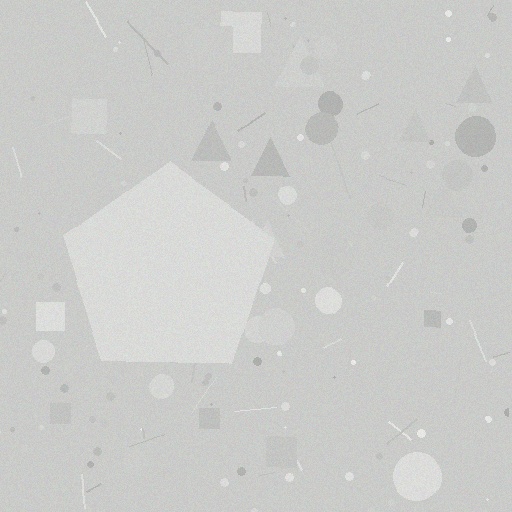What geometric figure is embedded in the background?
A pentagon is embedded in the background.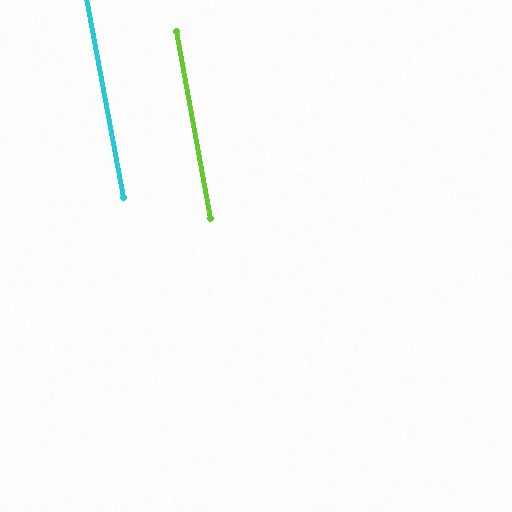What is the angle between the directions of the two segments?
Approximately 0 degrees.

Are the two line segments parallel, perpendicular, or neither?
Parallel — their directions differ by only 0.1°.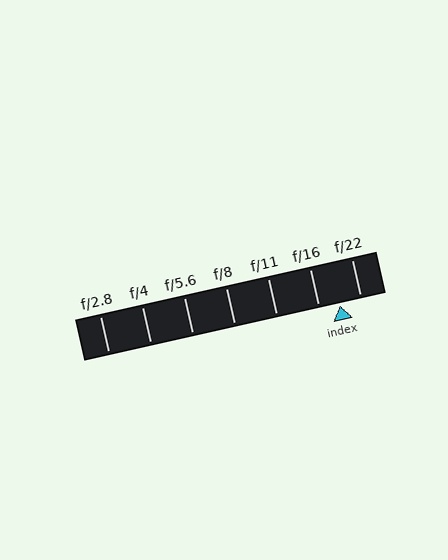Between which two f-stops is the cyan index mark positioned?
The index mark is between f/16 and f/22.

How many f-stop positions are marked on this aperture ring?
There are 7 f-stop positions marked.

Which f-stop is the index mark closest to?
The index mark is closest to f/16.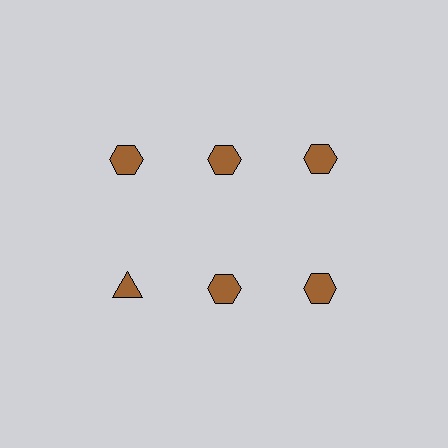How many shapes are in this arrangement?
There are 6 shapes arranged in a grid pattern.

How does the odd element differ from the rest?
It has a different shape: triangle instead of hexagon.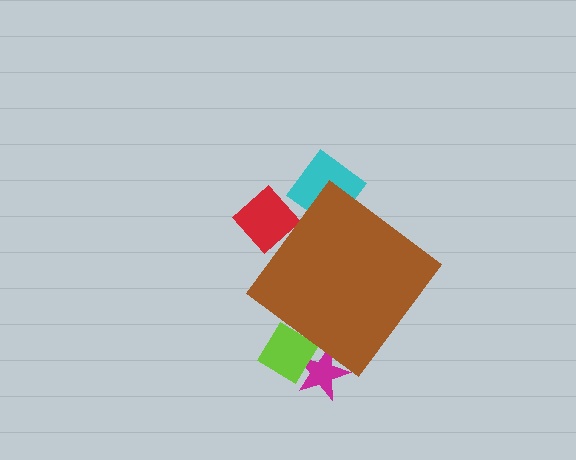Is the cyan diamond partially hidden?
Yes, the cyan diamond is partially hidden behind the brown diamond.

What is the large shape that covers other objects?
A brown diamond.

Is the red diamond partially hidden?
Yes, the red diamond is partially hidden behind the brown diamond.